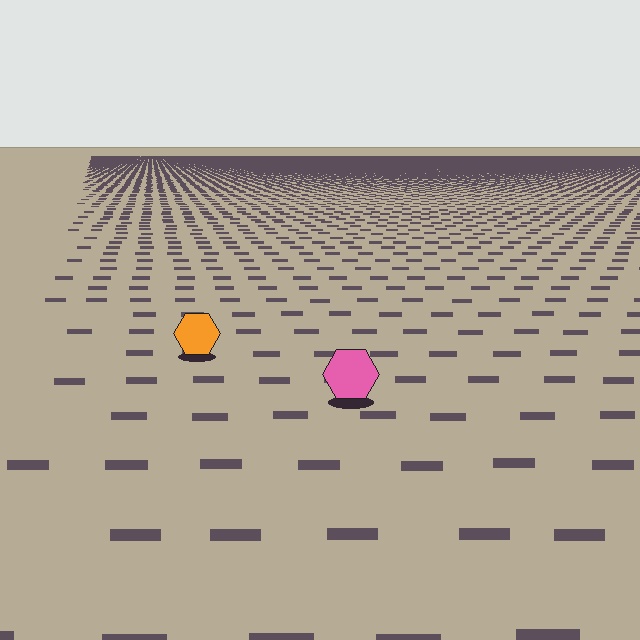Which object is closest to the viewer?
The pink hexagon is closest. The texture marks near it are larger and more spread out.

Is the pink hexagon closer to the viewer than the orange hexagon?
Yes. The pink hexagon is closer — you can tell from the texture gradient: the ground texture is coarser near it.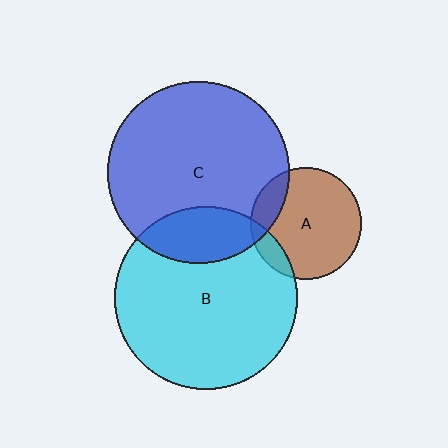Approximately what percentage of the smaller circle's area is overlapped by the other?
Approximately 10%.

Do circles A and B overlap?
Yes.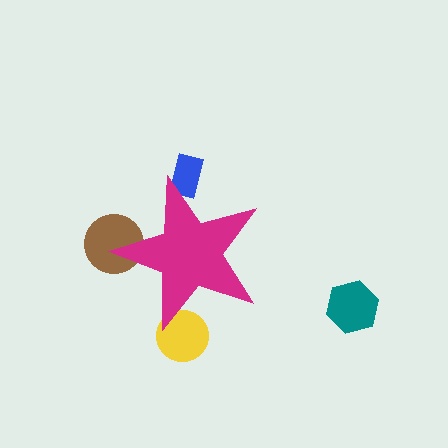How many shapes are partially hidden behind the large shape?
3 shapes are partially hidden.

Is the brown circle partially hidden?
Yes, the brown circle is partially hidden behind the magenta star.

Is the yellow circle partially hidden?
Yes, the yellow circle is partially hidden behind the magenta star.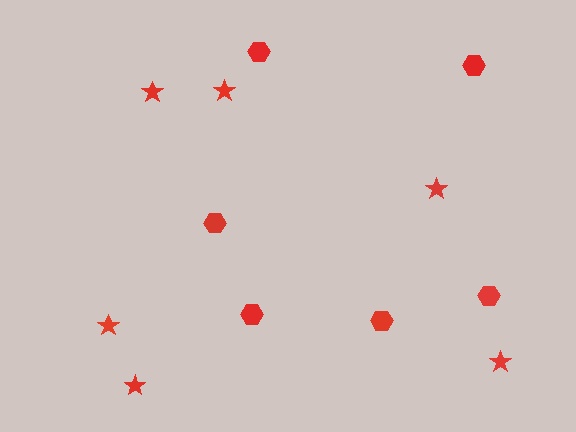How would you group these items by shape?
There are 2 groups: one group of hexagons (6) and one group of stars (6).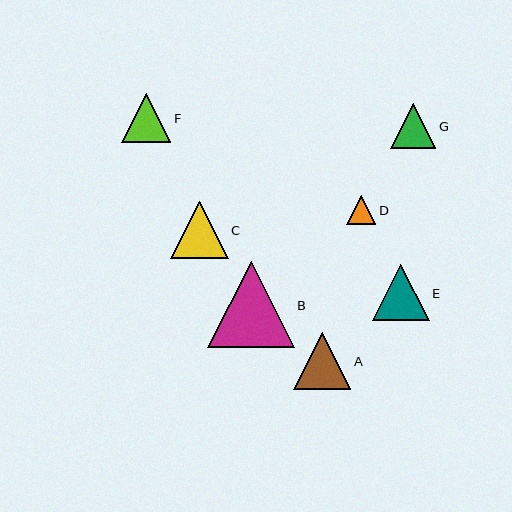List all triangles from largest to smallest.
From largest to smallest: B, C, A, E, F, G, D.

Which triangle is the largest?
Triangle B is the largest with a size of approximately 86 pixels.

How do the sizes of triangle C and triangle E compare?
Triangle C and triangle E are approximately the same size.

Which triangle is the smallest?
Triangle D is the smallest with a size of approximately 29 pixels.